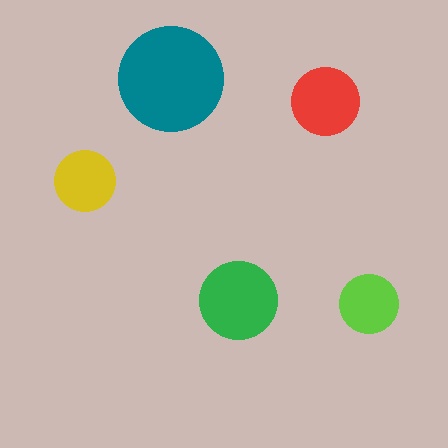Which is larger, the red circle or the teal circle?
The teal one.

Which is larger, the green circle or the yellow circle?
The green one.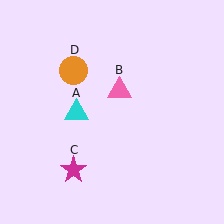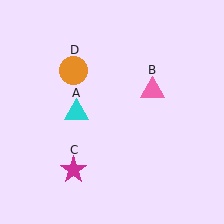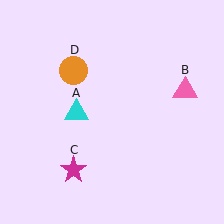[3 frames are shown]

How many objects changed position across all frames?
1 object changed position: pink triangle (object B).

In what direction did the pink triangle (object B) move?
The pink triangle (object B) moved right.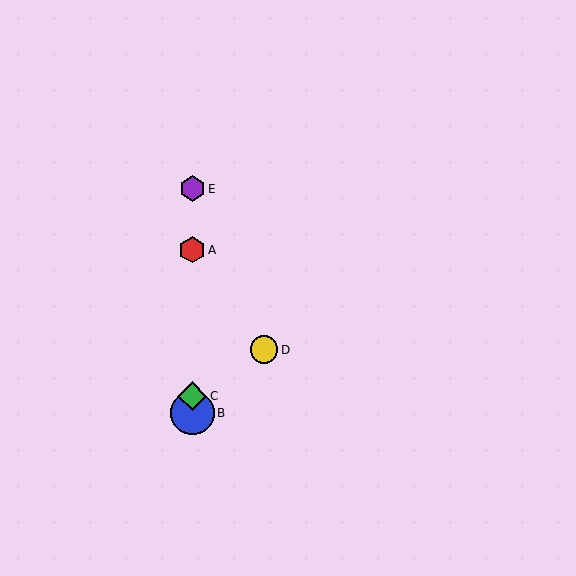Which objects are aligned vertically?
Objects A, B, C, E are aligned vertically.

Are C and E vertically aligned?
Yes, both are at x≈192.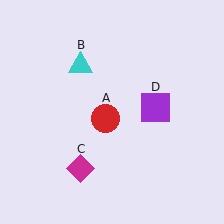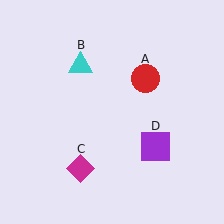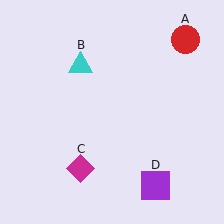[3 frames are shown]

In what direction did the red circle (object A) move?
The red circle (object A) moved up and to the right.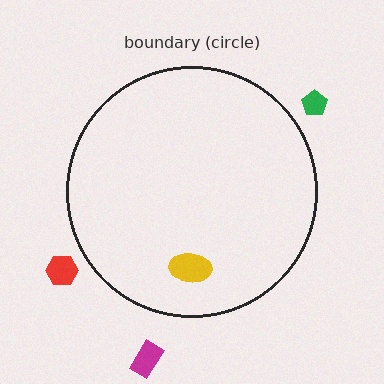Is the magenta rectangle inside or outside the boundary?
Outside.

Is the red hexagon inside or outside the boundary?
Outside.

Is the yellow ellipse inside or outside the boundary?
Inside.